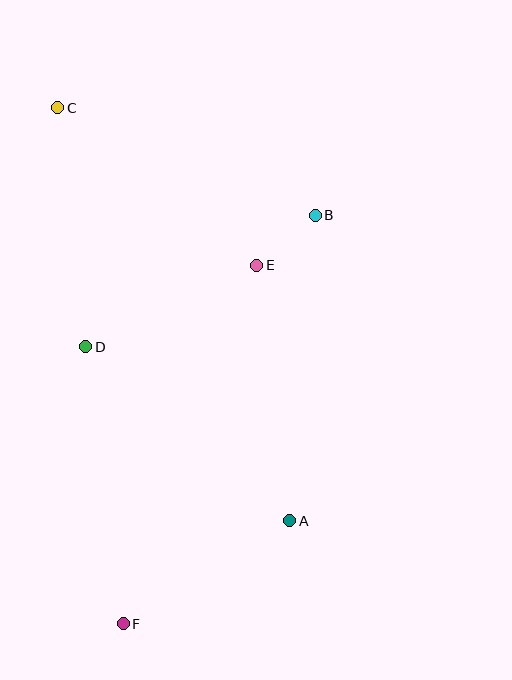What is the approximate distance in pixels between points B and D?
The distance between B and D is approximately 264 pixels.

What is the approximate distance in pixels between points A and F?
The distance between A and F is approximately 196 pixels.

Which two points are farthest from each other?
Points C and F are farthest from each other.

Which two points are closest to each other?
Points B and E are closest to each other.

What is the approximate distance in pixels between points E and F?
The distance between E and F is approximately 383 pixels.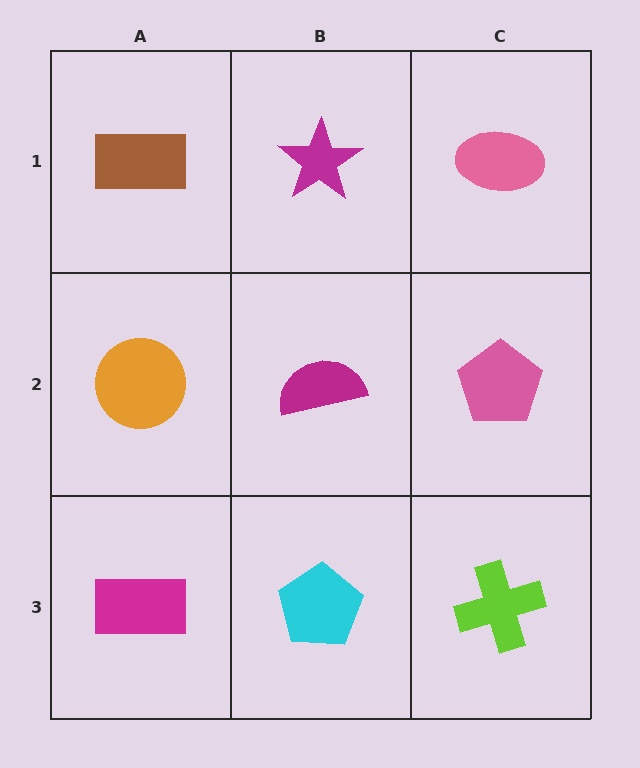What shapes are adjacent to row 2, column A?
A brown rectangle (row 1, column A), a magenta rectangle (row 3, column A), a magenta semicircle (row 2, column B).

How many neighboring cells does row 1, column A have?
2.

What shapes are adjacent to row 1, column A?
An orange circle (row 2, column A), a magenta star (row 1, column B).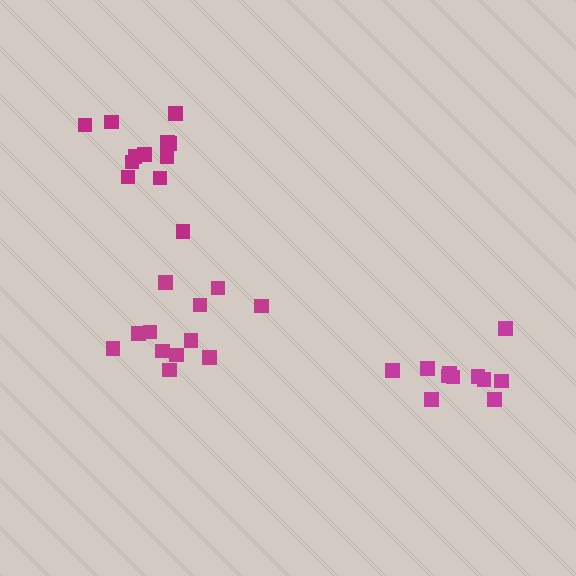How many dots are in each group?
Group 1: 12 dots, Group 2: 11 dots, Group 3: 13 dots (36 total).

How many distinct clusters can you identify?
There are 3 distinct clusters.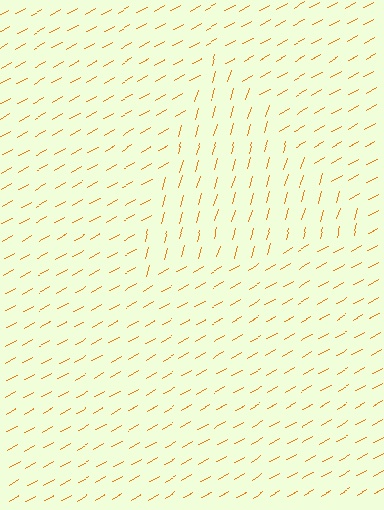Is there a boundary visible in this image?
Yes, there is a texture boundary formed by a change in line orientation.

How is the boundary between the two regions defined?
The boundary is defined purely by a change in line orientation (approximately 45 degrees difference). All lines are the same color and thickness.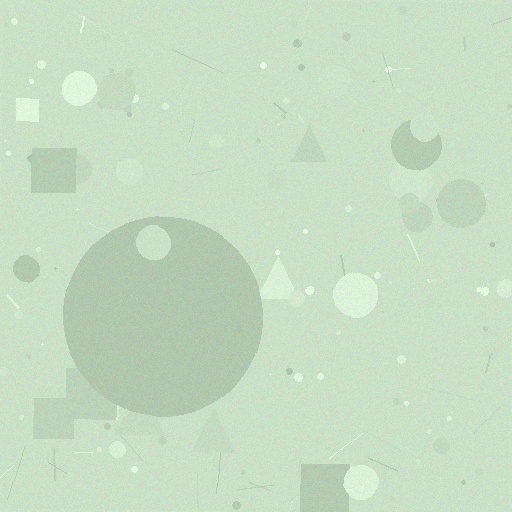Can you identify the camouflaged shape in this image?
The camouflaged shape is a circle.